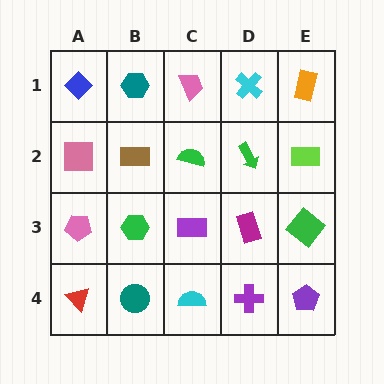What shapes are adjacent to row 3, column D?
A green arrow (row 2, column D), a purple cross (row 4, column D), a purple rectangle (row 3, column C), a green diamond (row 3, column E).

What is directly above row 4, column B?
A green hexagon.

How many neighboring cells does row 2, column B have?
4.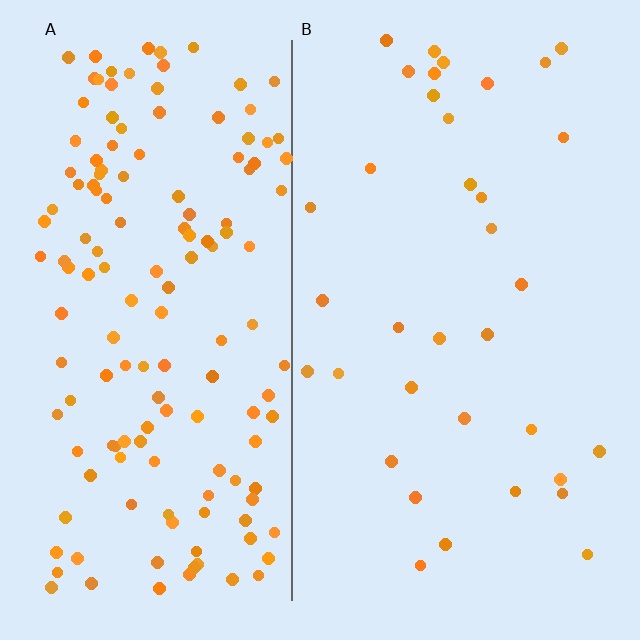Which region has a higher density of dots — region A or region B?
A (the left).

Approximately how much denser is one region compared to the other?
Approximately 4.3× — region A over region B.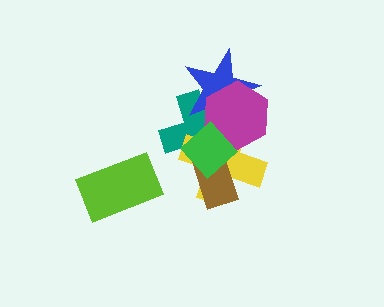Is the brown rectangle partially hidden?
Yes, it is partially covered by another shape.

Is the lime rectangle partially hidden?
No, no other shape covers it.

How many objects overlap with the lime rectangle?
0 objects overlap with the lime rectangle.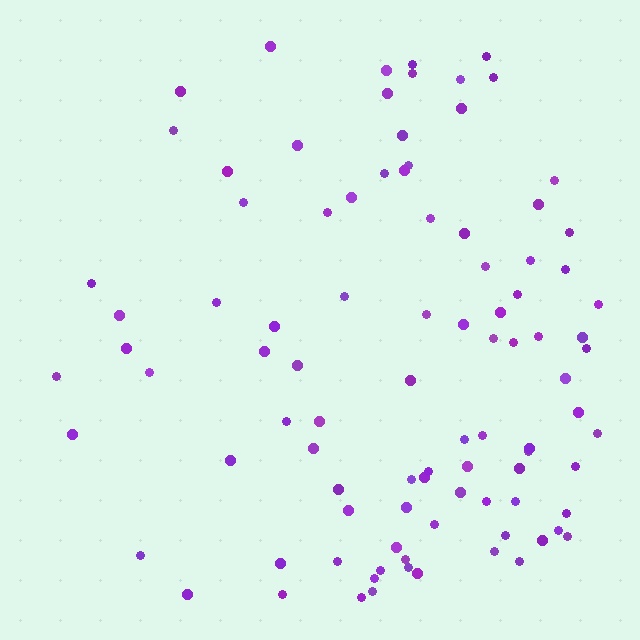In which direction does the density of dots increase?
From left to right, with the right side densest.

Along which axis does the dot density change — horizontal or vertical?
Horizontal.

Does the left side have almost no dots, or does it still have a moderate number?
Still a moderate number, just noticeably fewer than the right.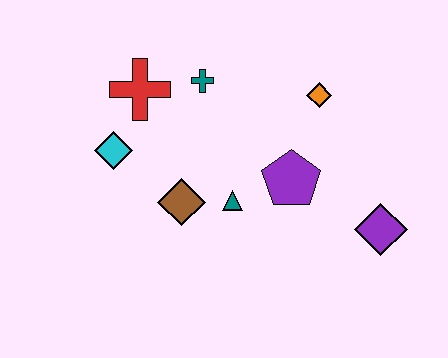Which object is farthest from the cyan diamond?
The purple diamond is farthest from the cyan diamond.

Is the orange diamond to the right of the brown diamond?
Yes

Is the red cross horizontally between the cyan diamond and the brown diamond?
Yes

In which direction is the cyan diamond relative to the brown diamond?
The cyan diamond is to the left of the brown diamond.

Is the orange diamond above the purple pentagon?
Yes